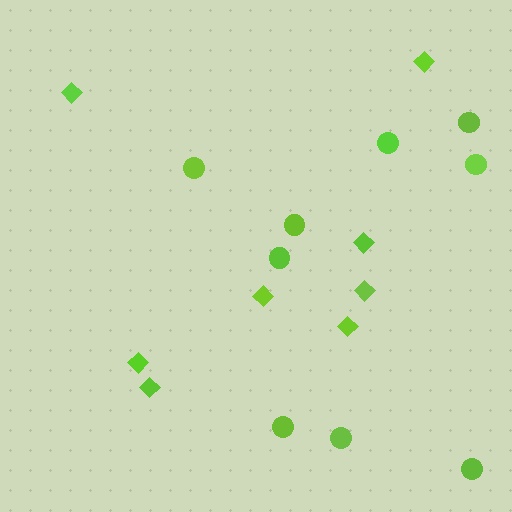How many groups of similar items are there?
There are 2 groups: one group of circles (9) and one group of diamonds (8).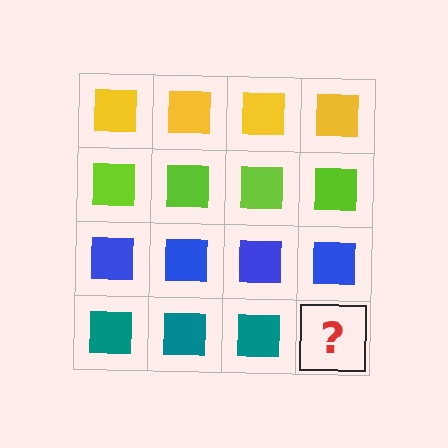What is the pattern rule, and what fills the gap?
The rule is that each row has a consistent color. The gap should be filled with a teal square.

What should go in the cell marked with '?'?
The missing cell should contain a teal square.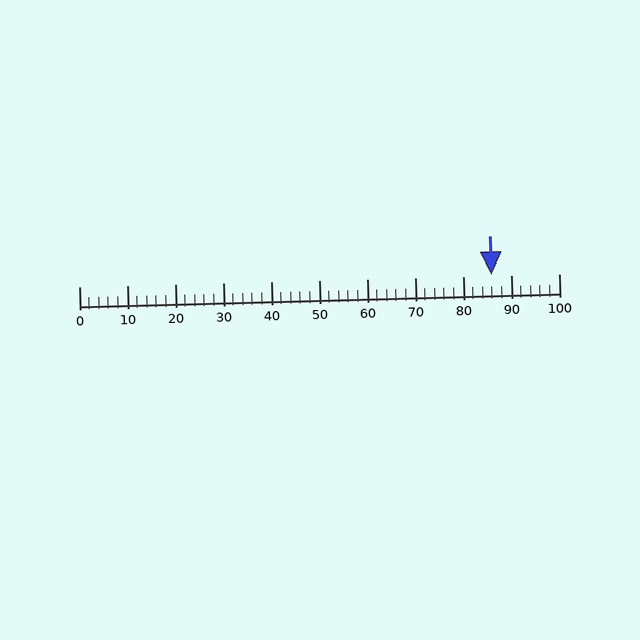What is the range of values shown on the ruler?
The ruler shows values from 0 to 100.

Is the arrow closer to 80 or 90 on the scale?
The arrow is closer to 90.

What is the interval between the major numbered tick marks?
The major tick marks are spaced 10 units apart.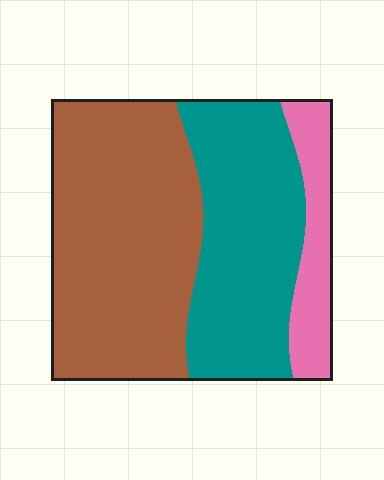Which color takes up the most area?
Brown, at roughly 50%.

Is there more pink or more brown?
Brown.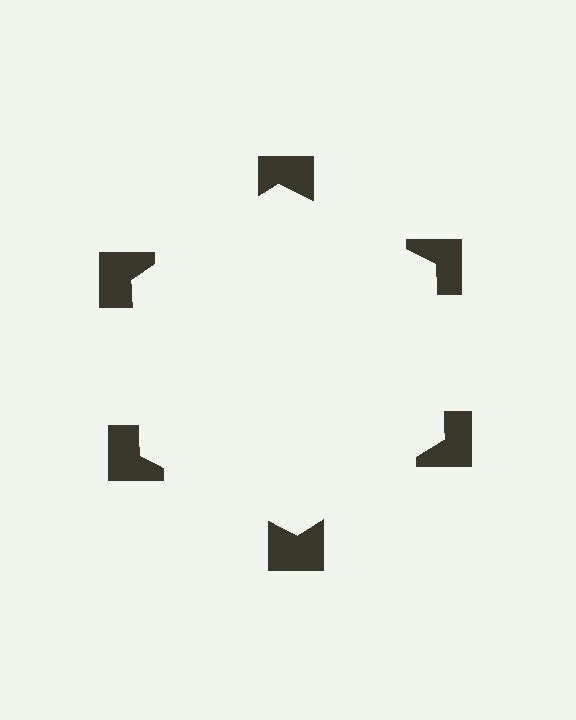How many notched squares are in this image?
There are 6 — one at each vertex of the illusory hexagon.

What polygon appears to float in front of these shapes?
An illusory hexagon — its edges are inferred from the aligned wedge cuts in the notched squares, not physically drawn.